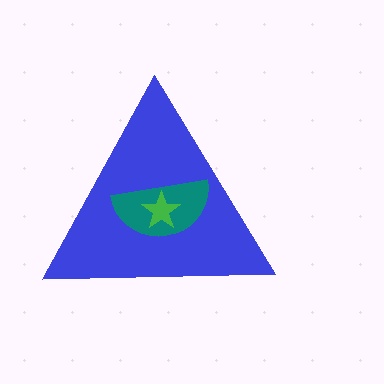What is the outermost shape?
The blue triangle.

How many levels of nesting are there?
3.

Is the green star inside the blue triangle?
Yes.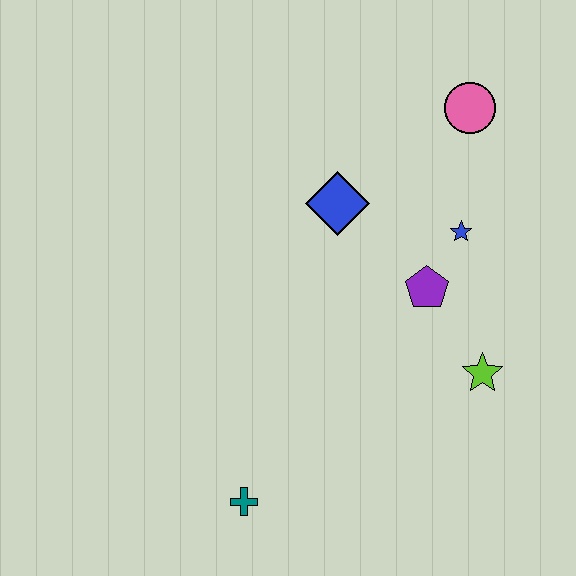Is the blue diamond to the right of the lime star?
No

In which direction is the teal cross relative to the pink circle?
The teal cross is below the pink circle.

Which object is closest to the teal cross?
The lime star is closest to the teal cross.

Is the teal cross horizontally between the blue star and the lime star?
No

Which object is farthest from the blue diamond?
The teal cross is farthest from the blue diamond.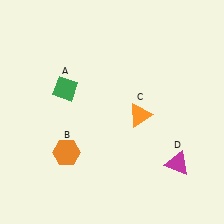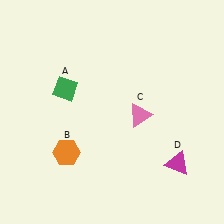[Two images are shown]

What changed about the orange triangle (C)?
In Image 1, C is orange. In Image 2, it changed to pink.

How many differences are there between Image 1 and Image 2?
There is 1 difference between the two images.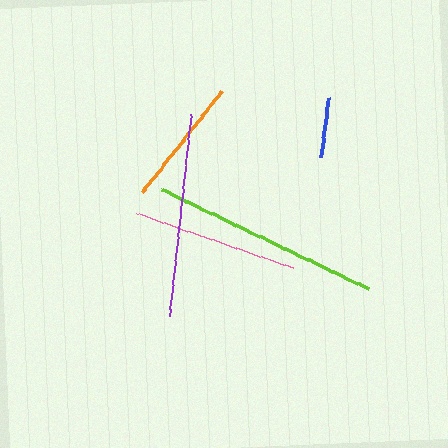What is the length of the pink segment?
The pink segment is approximately 166 pixels long.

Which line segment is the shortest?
The blue line is the shortest at approximately 60 pixels.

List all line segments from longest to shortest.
From longest to shortest: lime, purple, pink, orange, blue.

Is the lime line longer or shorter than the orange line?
The lime line is longer than the orange line.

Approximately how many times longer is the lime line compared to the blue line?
The lime line is approximately 3.8 times the length of the blue line.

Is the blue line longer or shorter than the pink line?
The pink line is longer than the blue line.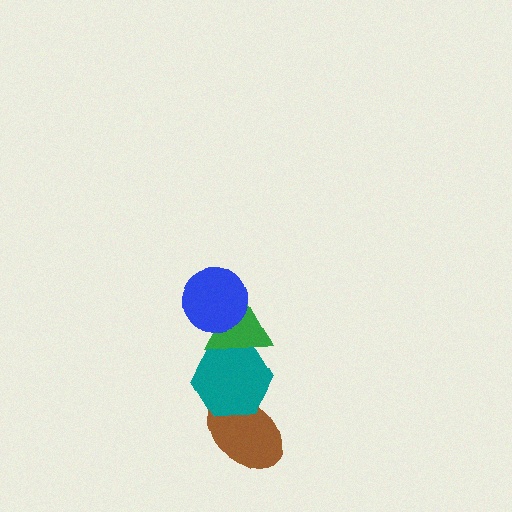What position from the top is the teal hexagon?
The teal hexagon is 3rd from the top.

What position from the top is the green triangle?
The green triangle is 2nd from the top.